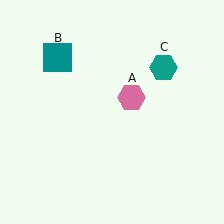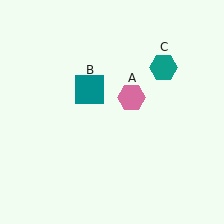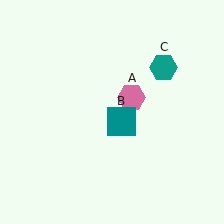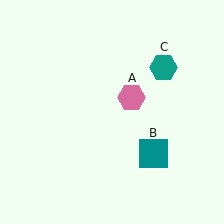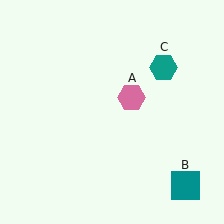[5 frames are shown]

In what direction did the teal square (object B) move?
The teal square (object B) moved down and to the right.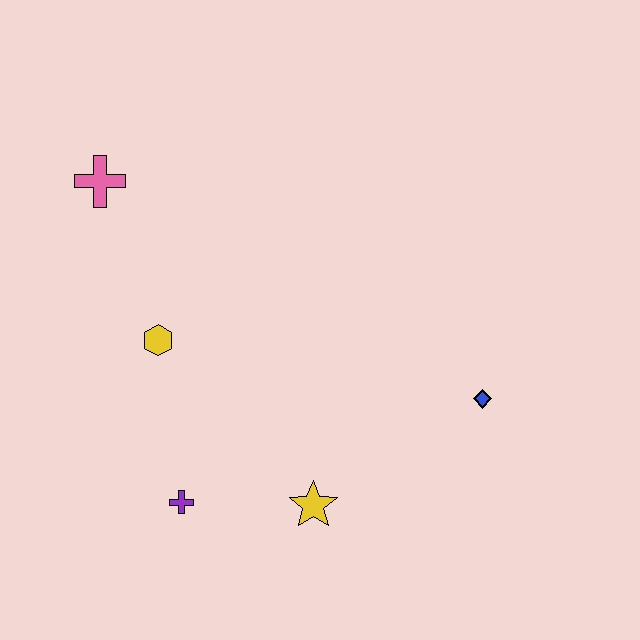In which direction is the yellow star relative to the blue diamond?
The yellow star is to the left of the blue diamond.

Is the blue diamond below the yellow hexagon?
Yes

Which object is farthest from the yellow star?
The pink cross is farthest from the yellow star.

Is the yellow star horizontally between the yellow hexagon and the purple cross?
No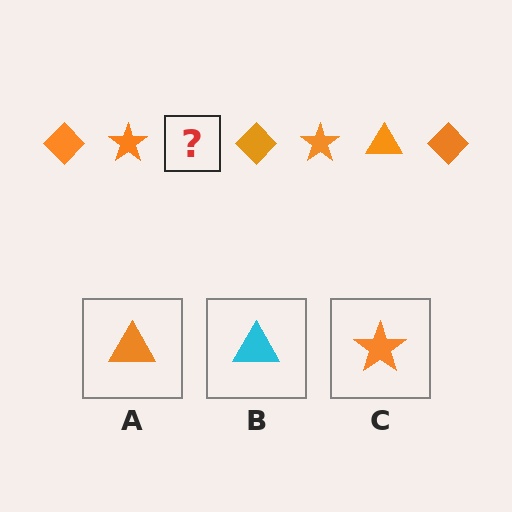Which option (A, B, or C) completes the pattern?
A.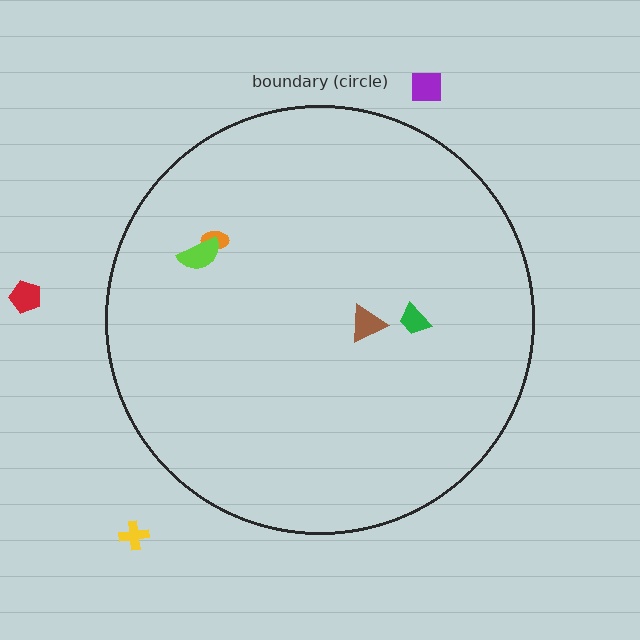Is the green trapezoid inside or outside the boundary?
Inside.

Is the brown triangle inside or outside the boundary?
Inside.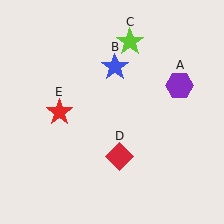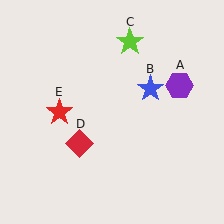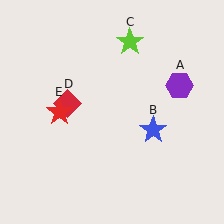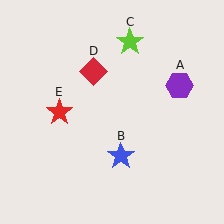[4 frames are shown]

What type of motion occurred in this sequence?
The blue star (object B), red diamond (object D) rotated clockwise around the center of the scene.